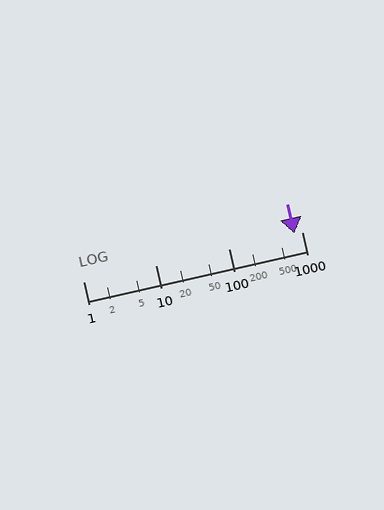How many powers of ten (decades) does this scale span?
The scale spans 3 decades, from 1 to 1000.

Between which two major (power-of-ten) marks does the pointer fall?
The pointer is between 100 and 1000.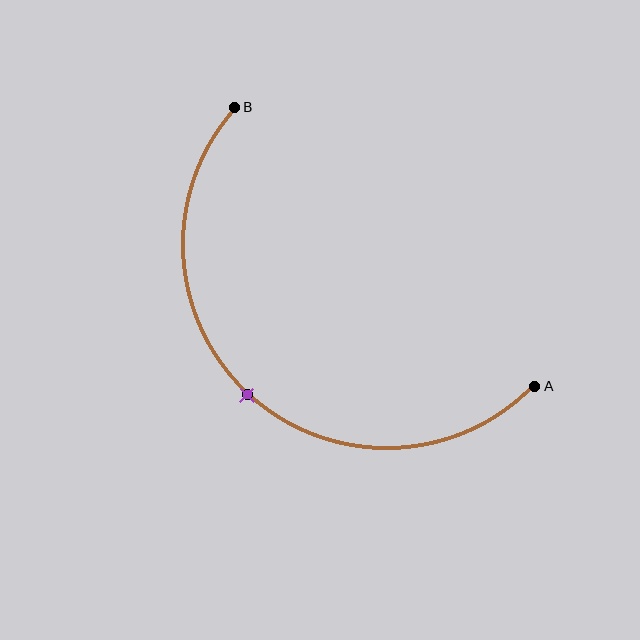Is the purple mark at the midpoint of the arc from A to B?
Yes. The purple mark lies on the arc at equal arc-length from both A and B — it is the arc midpoint.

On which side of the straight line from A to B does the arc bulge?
The arc bulges below and to the left of the straight line connecting A and B.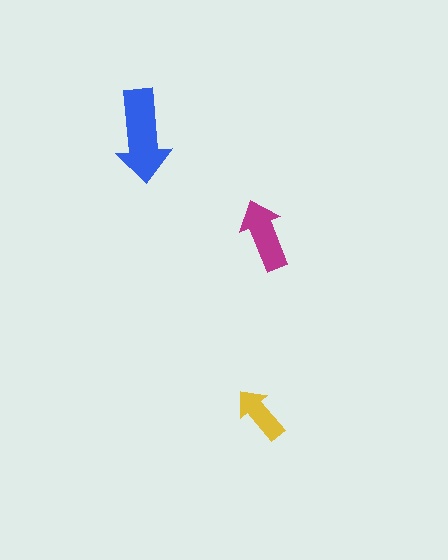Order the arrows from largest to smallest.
the blue one, the magenta one, the yellow one.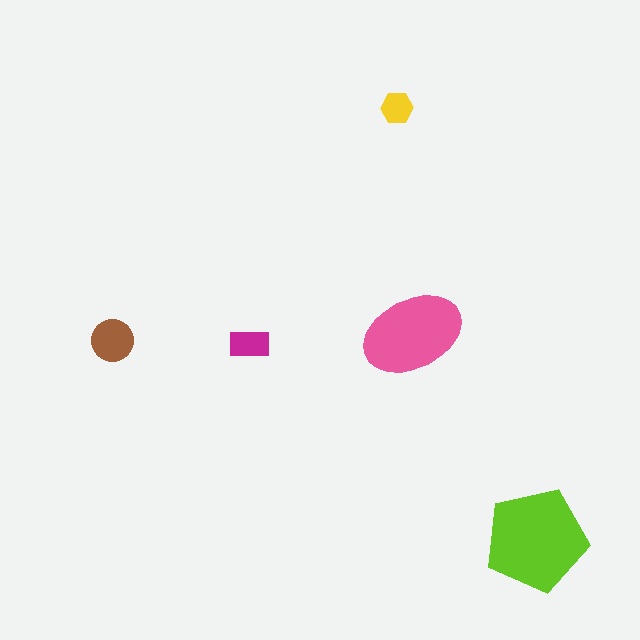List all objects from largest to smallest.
The lime pentagon, the pink ellipse, the brown circle, the magenta rectangle, the yellow hexagon.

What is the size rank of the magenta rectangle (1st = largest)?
4th.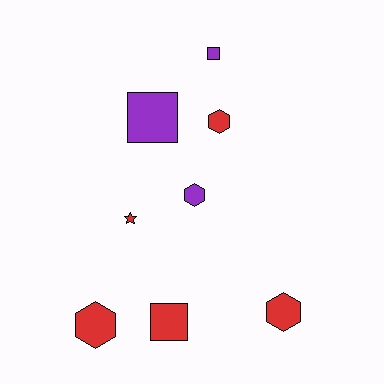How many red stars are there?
There is 1 red star.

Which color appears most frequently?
Red, with 5 objects.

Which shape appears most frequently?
Hexagon, with 4 objects.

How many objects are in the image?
There are 8 objects.